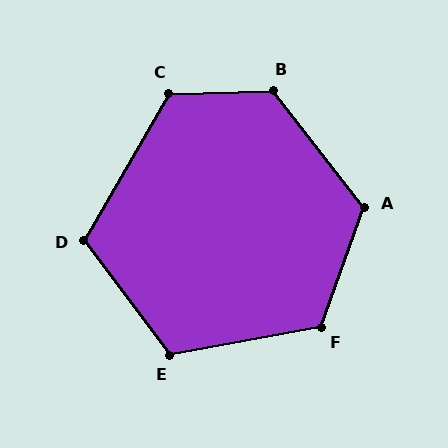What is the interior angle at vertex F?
Approximately 120 degrees (obtuse).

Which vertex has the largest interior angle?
B, at approximately 127 degrees.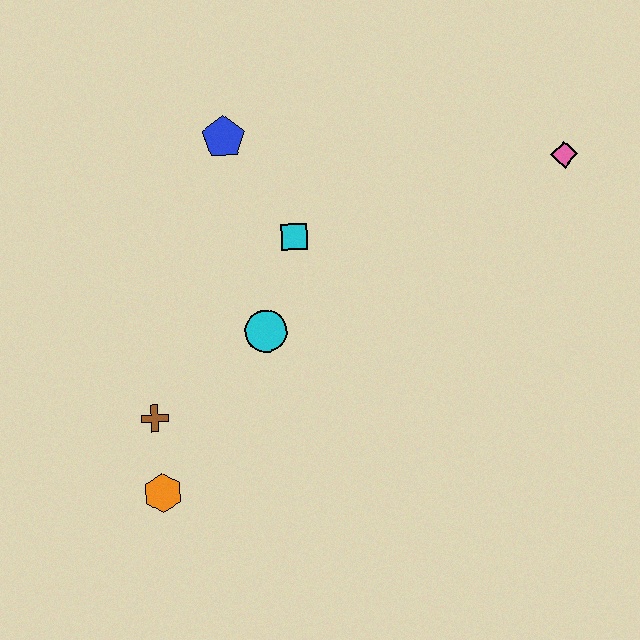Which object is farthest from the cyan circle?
The pink diamond is farthest from the cyan circle.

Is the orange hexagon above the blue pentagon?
No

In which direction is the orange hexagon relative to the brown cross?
The orange hexagon is below the brown cross.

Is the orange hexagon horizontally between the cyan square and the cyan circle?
No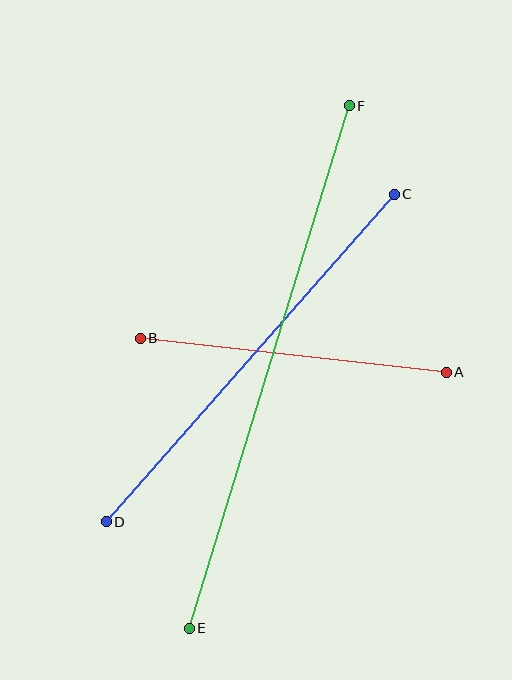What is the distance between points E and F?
The distance is approximately 546 pixels.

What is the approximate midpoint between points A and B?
The midpoint is at approximately (293, 355) pixels.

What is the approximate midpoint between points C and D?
The midpoint is at approximately (250, 358) pixels.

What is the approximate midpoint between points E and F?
The midpoint is at approximately (269, 367) pixels.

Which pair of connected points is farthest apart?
Points E and F are farthest apart.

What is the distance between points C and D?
The distance is approximately 436 pixels.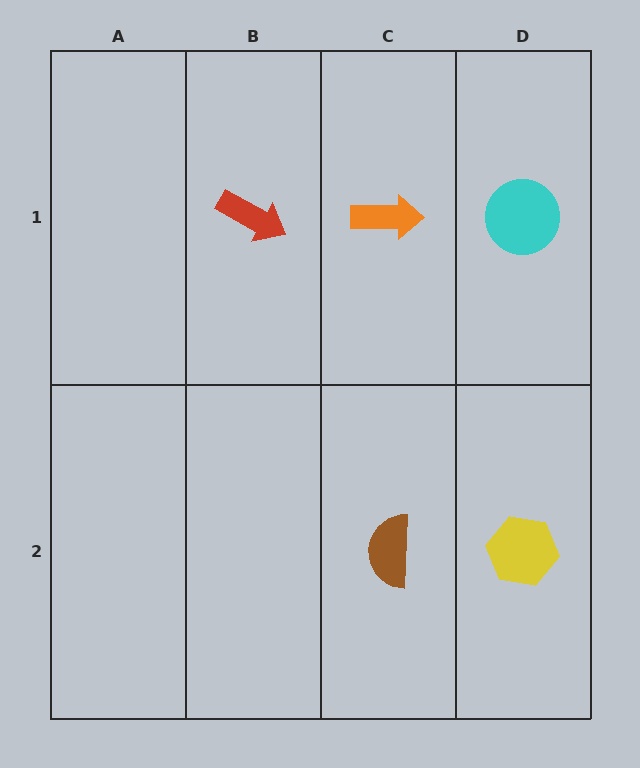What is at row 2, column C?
A brown semicircle.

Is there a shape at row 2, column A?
No, that cell is empty.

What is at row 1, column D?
A cyan circle.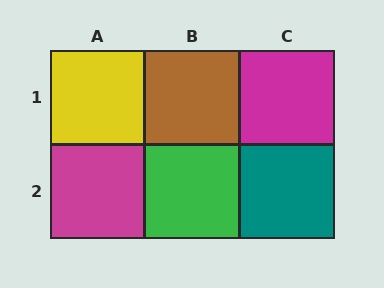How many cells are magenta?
2 cells are magenta.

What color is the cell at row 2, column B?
Green.